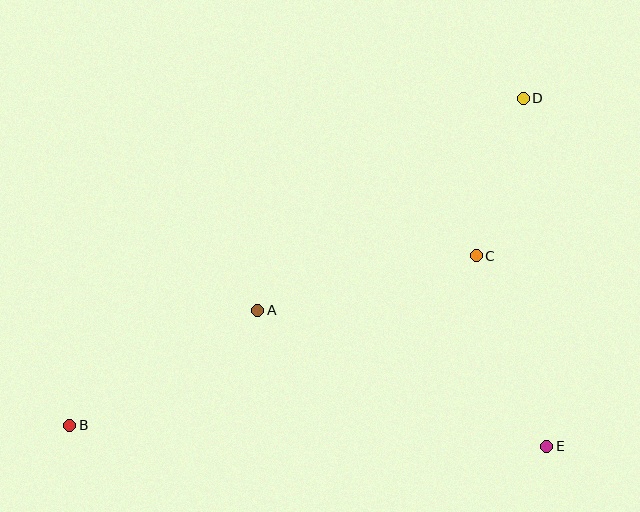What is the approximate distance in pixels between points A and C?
The distance between A and C is approximately 225 pixels.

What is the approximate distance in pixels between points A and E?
The distance between A and E is approximately 319 pixels.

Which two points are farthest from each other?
Points B and D are farthest from each other.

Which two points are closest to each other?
Points C and D are closest to each other.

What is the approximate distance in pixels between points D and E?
The distance between D and E is approximately 349 pixels.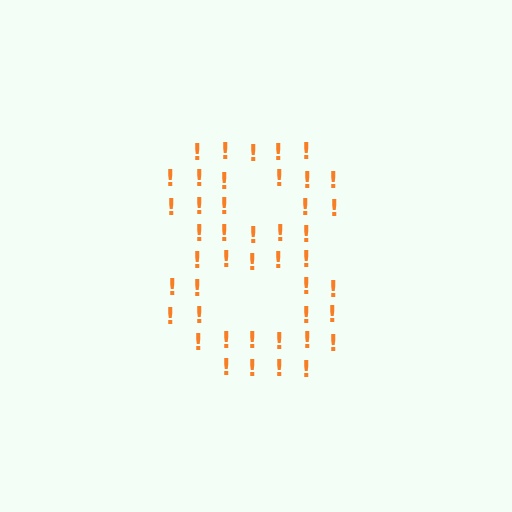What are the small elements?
The small elements are exclamation marks.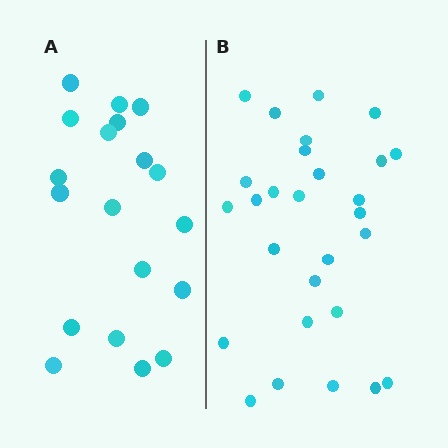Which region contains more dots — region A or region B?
Region B (the right region) has more dots.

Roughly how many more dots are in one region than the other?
Region B has roughly 8 or so more dots than region A.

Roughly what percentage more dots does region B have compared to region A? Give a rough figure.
About 45% more.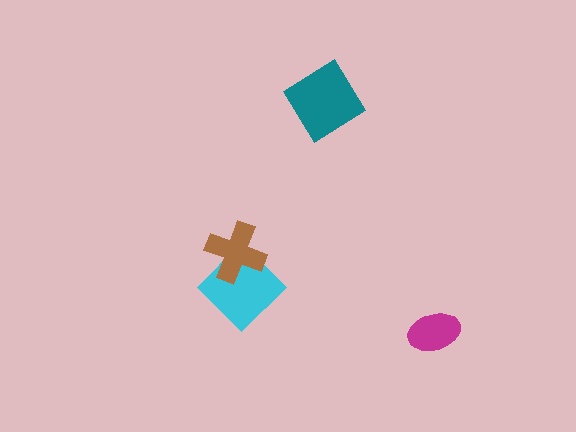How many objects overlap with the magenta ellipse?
0 objects overlap with the magenta ellipse.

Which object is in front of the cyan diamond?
The brown cross is in front of the cyan diamond.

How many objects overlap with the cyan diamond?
1 object overlaps with the cyan diamond.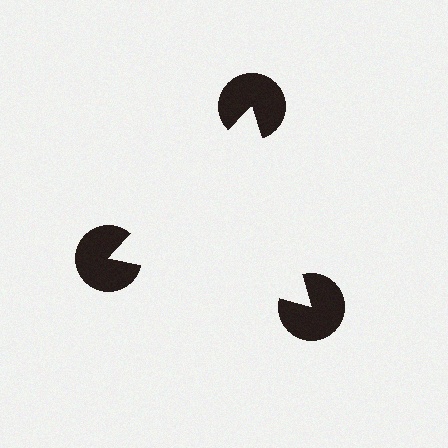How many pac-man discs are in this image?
There are 3 — one at each vertex of the illusory triangle.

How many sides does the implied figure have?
3 sides.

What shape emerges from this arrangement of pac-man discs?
An illusory triangle — its edges are inferred from the aligned wedge cuts in the pac-man discs, not physically drawn.